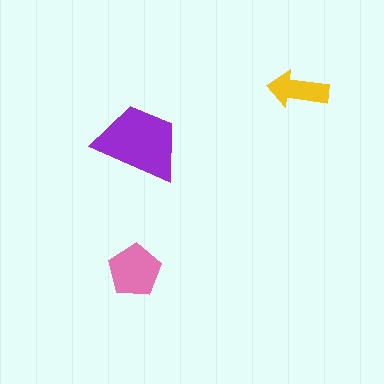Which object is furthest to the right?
The yellow arrow is rightmost.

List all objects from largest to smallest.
The purple trapezoid, the pink pentagon, the yellow arrow.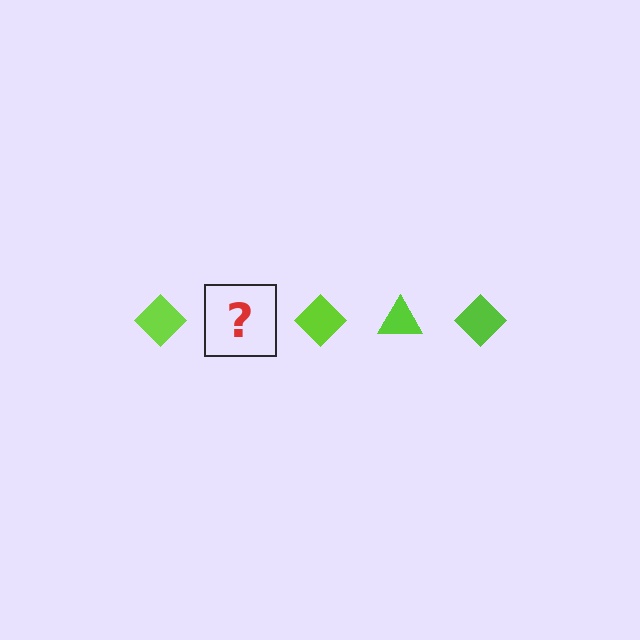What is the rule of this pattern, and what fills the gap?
The rule is that the pattern cycles through diamond, triangle shapes in lime. The gap should be filled with a lime triangle.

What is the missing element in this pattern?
The missing element is a lime triangle.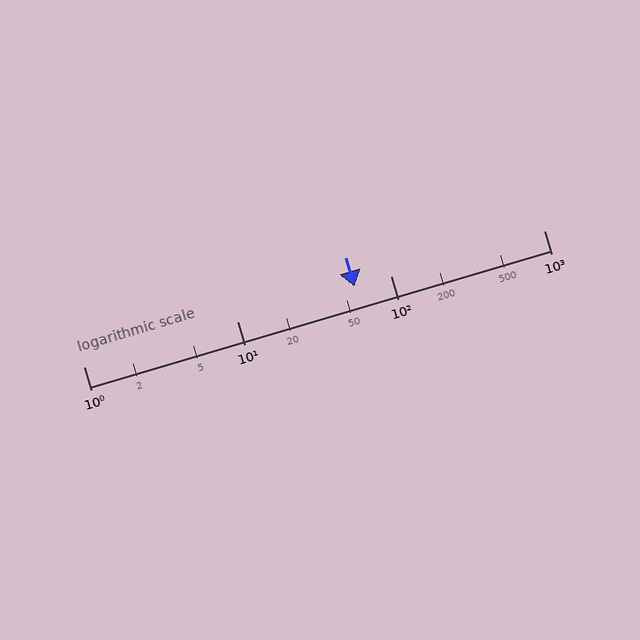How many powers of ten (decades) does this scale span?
The scale spans 3 decades, from 1 to 1000.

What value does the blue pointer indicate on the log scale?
The pointer indicates approximately 58.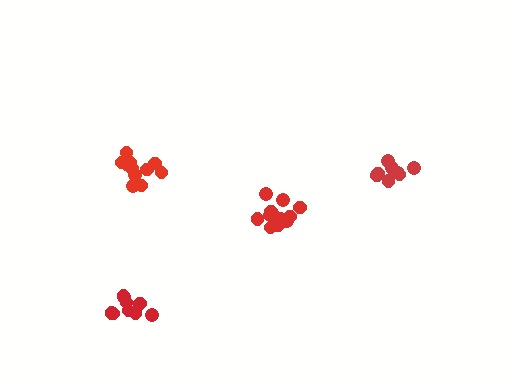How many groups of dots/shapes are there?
There are 4 groups.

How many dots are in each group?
Group 1: 12 dots, Group 2: 13 dots, Group 3: 9 dots, Group 4: 9 dots (43 total).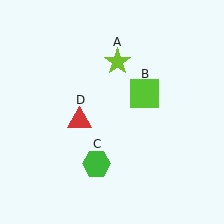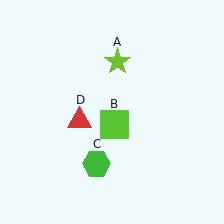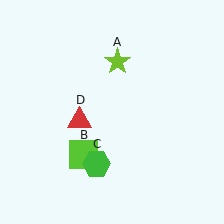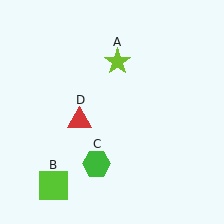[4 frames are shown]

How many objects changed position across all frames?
1 object changed position: lime square (object B).